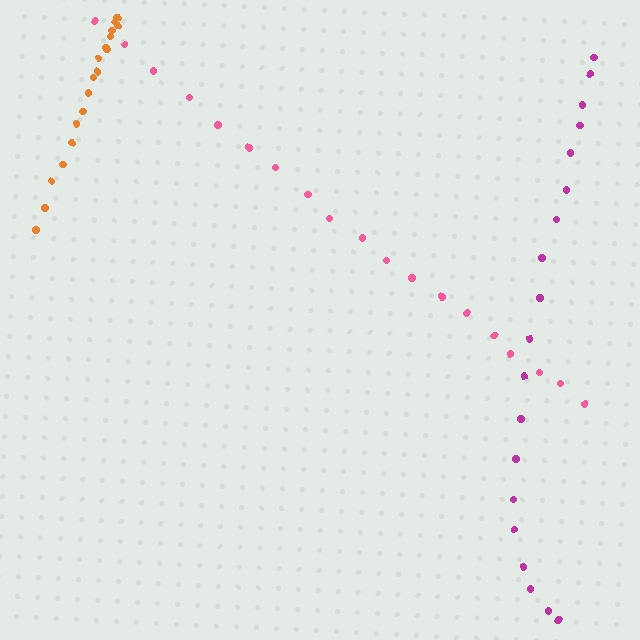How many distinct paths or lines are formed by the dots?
There are 3 distinct paths.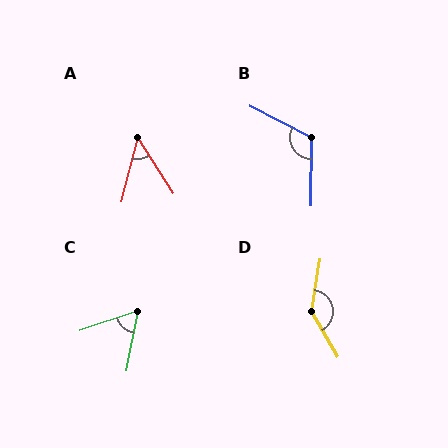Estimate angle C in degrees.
Approximately 60 degrees.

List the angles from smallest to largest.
A (47°), C (60°), B (116°), D (140°).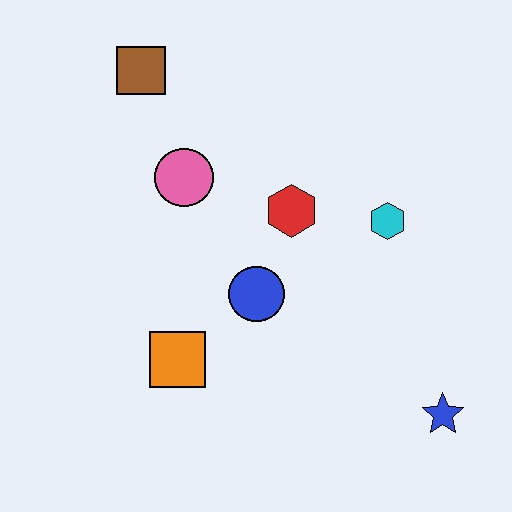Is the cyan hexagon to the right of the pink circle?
Yes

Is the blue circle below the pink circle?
Yes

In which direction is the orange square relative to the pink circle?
The orange square is below the pink circle.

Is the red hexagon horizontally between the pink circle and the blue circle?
No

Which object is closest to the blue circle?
The red hexagon is closest to the blue circle.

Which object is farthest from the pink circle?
The blue star is farthest from the pink circle.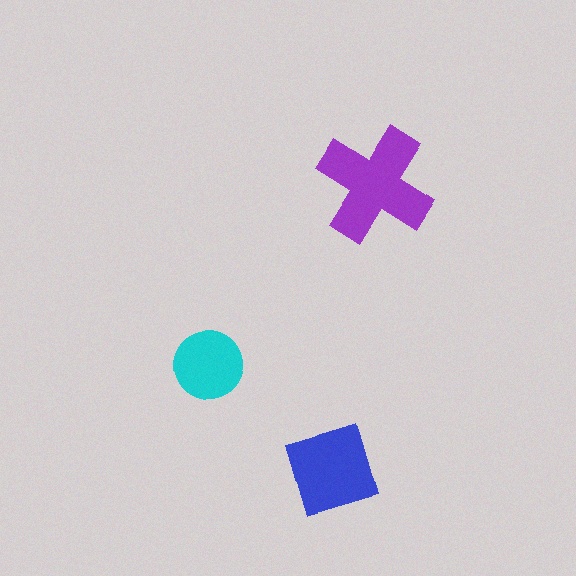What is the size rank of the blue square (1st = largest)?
2nd.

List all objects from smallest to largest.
The cyan circle, the blue square, the purple cross.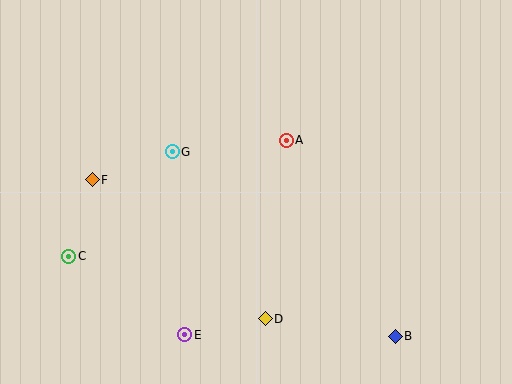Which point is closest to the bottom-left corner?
Point C is closest to the bottom-left corner.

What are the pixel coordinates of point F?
Point F is at (92, 180).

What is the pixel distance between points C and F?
The distance between C and F is 80 pixels.